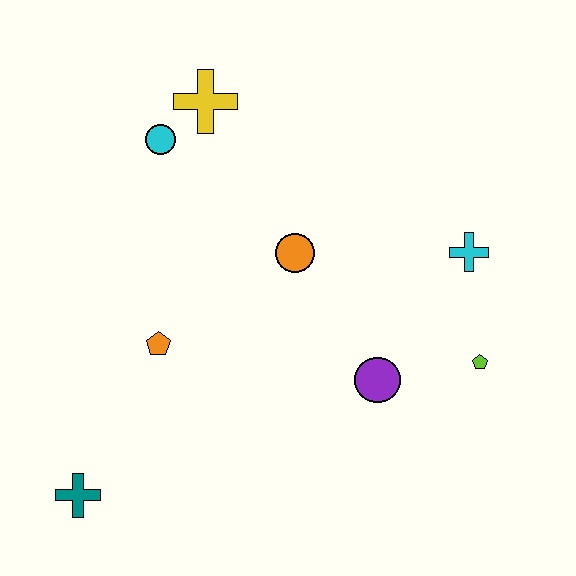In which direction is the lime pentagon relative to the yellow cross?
The lime pentagon is to the right of the yellow cross.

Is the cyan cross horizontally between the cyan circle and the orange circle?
No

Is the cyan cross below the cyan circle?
Yes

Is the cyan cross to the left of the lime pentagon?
Yes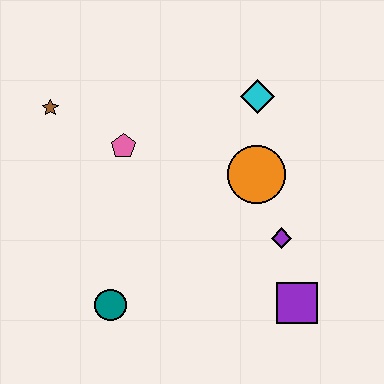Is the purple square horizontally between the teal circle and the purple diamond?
No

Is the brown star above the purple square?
Yes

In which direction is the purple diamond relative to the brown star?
The purple diamond is to the right of the brown star.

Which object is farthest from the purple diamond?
The brown star is farthest from the purple diamond.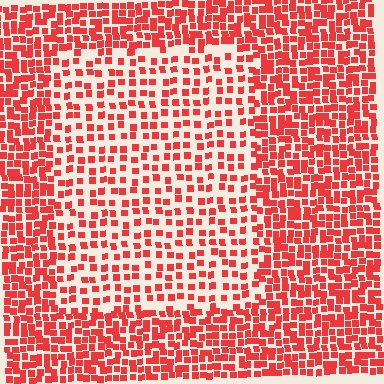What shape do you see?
I see a rectangle.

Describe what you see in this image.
The image contains small red elements arranged at two different densities. A rectangle-shaped region is visible where the elements are less densely packed than the surrounding area.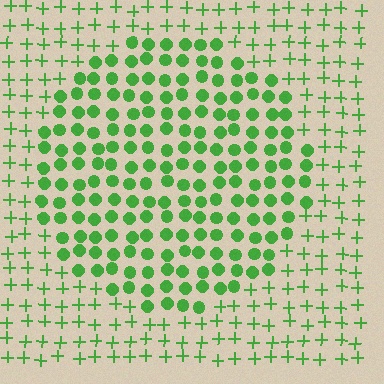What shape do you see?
I see a circle.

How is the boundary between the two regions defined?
The boundary is defined by a change in element shape: circles inside vs. plus signs outside. All elements share the same color and spacing.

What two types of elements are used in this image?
The image uses circles inside the circle region and plus signs outside it.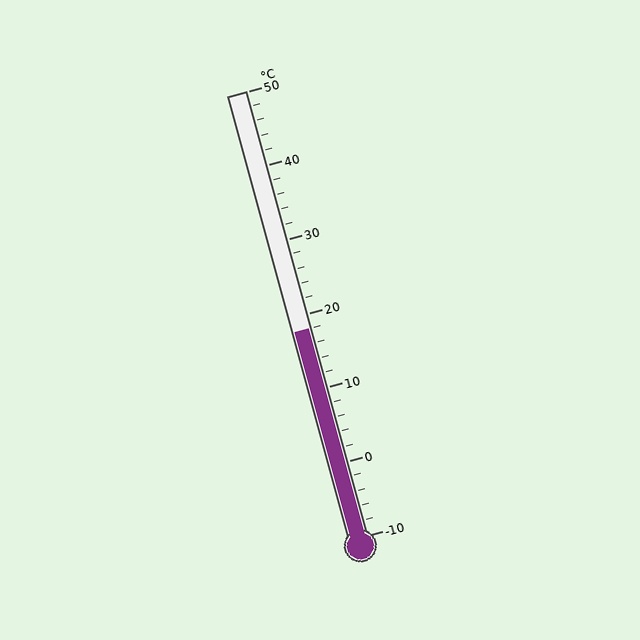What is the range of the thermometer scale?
The thermometer scale ranges from -10°C to 50°C.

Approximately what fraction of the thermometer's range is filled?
The thermometer is filled to approximately 45% of its range.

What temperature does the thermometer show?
The thermometer shows approximately 18°C.